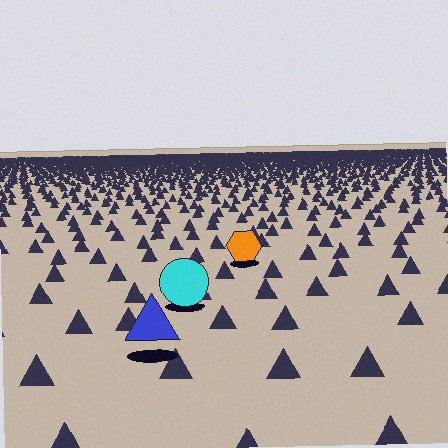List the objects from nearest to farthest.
From nearest to farthest: the blue triangle, the cyan circle, the orange hexagon.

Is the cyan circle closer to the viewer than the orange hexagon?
Yes. The cyan circle is closer — you can tell from the texture gradient: the ground texture is coarser near it.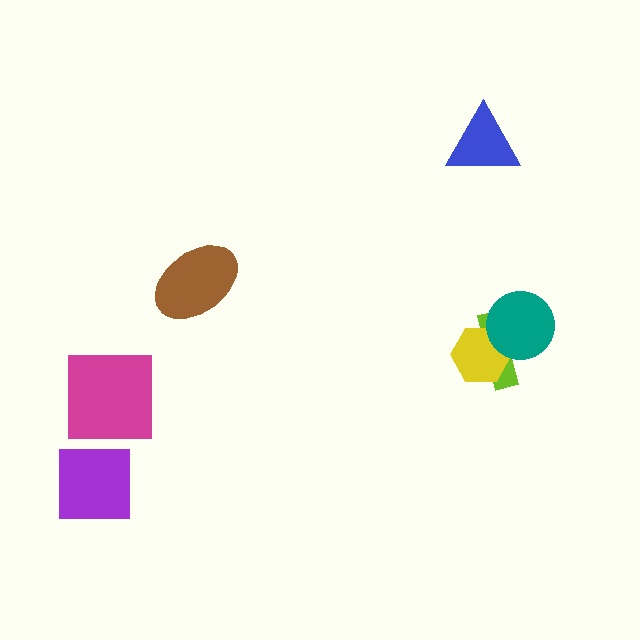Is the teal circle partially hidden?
No, no other shape covers it.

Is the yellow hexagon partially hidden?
Yes, it is partially covered by another shape.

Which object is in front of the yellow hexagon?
The teal circle is in front of the yellow hexagon.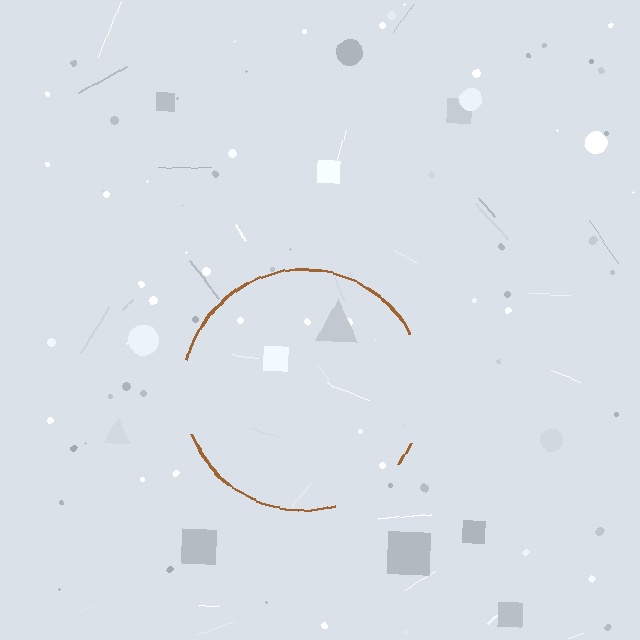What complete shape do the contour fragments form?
The contour fragments form a circle.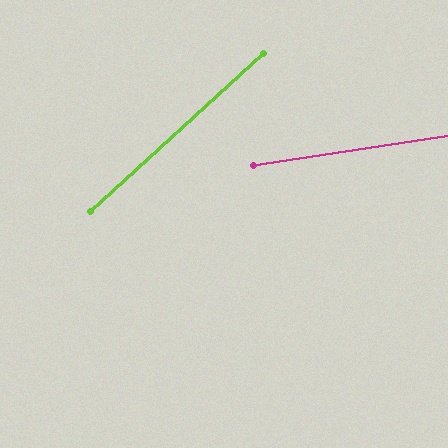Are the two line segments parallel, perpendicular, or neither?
Neither parallel nor perpendicular — they differ by about 34°.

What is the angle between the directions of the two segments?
Approximately 34 degrees.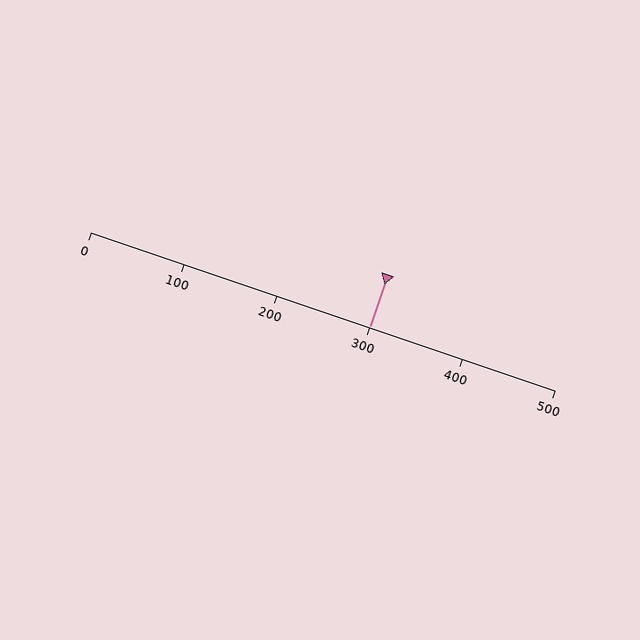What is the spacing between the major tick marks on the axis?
The major ticks are spaced 100 apart.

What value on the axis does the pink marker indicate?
The marker indicates approximately 300.